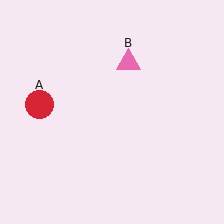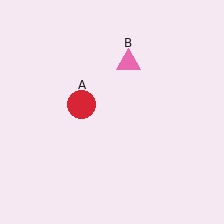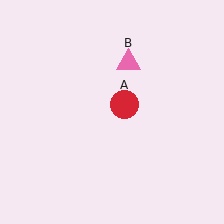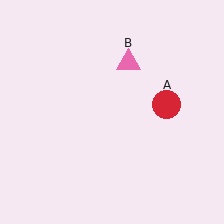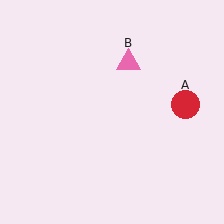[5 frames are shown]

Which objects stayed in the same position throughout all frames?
Pink triangle (object B) remained stationary.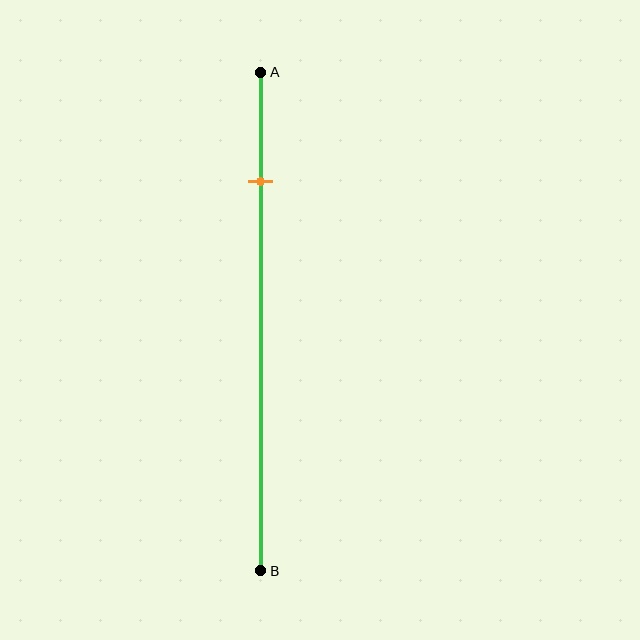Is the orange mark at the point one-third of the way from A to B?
No, the mark is at about 20% from A, not at the 33% one-third point.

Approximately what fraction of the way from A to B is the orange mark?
The orange mark is approximately 20% of the way from A to B.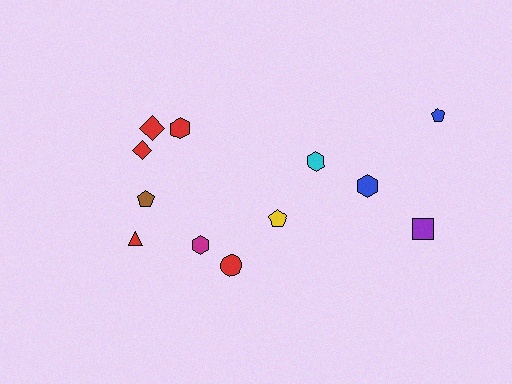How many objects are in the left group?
There are 7 objects.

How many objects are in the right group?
There are 5 objects.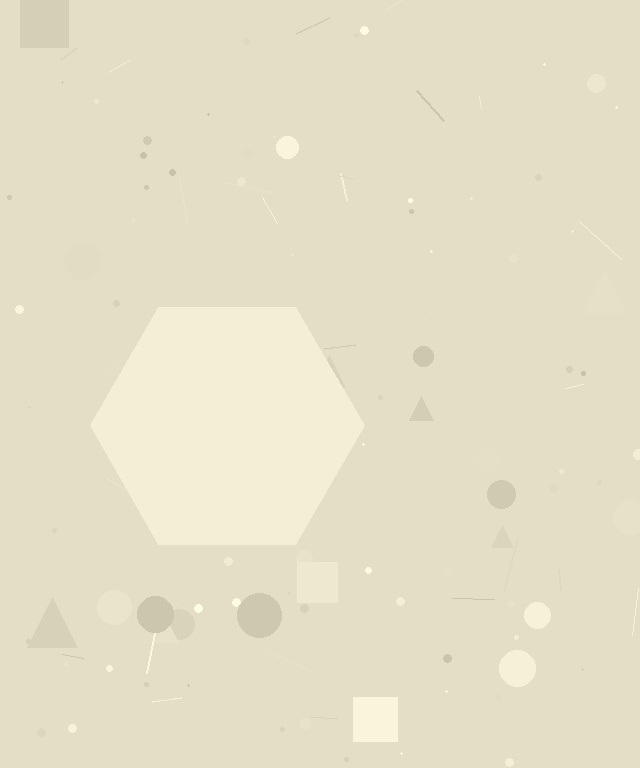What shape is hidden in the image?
A hexagon is hidden in the image.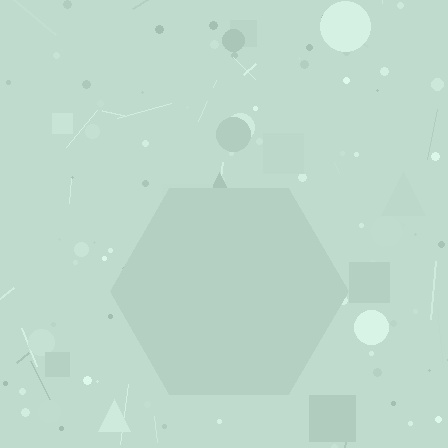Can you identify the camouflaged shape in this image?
The camouflaged shape is a hexagon.